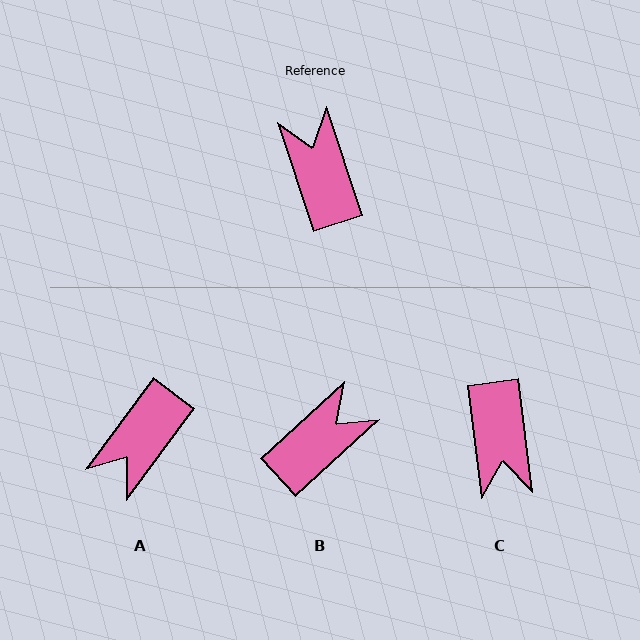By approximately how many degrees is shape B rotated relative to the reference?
Approximately 66 degrees clockwise.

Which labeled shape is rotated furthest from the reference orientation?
C, about 169 degrees away.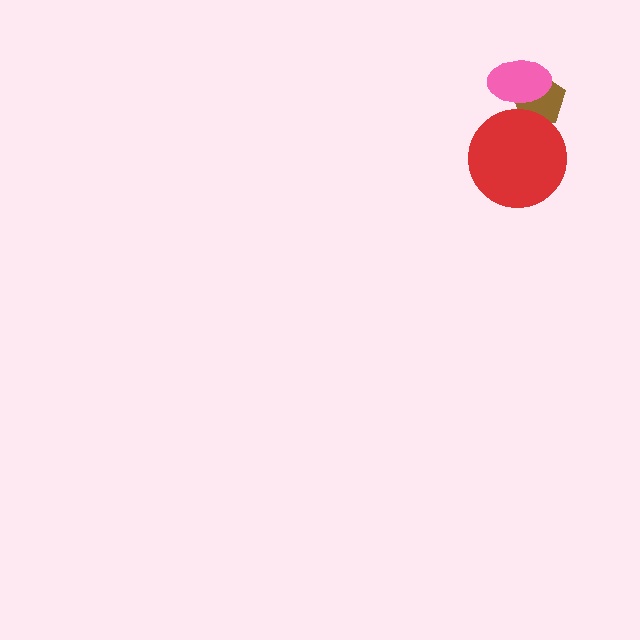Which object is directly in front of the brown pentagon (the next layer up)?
The pink ellipse is directly in front of the brown pentagon.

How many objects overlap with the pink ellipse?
1 object overlaps with the pink ellipse.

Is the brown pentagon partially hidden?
Yes, it is partially covered by another shape.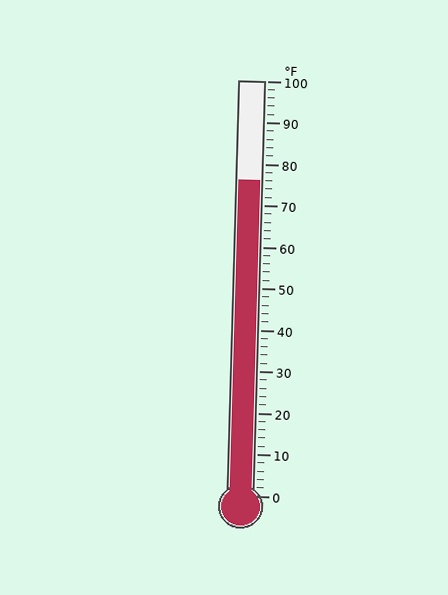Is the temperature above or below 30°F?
The temperature is above 30°F.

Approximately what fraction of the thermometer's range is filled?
The thermometer is filled to approximately 75% of its range.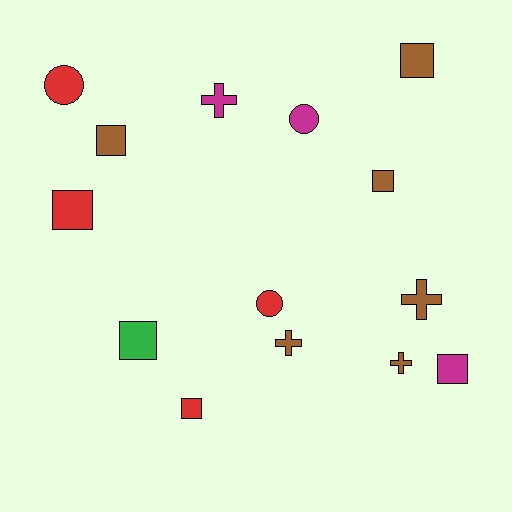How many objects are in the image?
There are 14 objects.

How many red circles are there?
There are 2 red circles.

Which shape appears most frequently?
Square, with 7 objects.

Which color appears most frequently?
Brown, with 6 objects.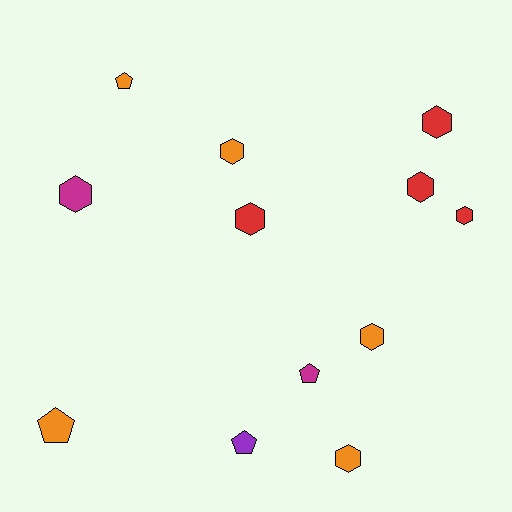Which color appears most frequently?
Orange, with 5 objects.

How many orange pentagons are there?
There are 2 orange pentagons.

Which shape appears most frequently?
Hexagon, with 8 objects.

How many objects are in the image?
There are 12 objects.